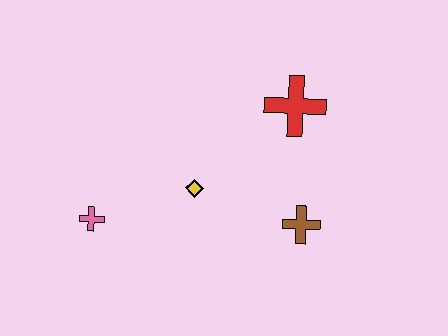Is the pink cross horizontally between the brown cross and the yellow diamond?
No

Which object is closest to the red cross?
The brown cross is closest to the red cross.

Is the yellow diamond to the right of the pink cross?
Yes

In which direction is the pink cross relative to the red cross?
The pink cross is to the left of the red cross.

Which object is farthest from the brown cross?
The pink cross is farthest from the brown cross.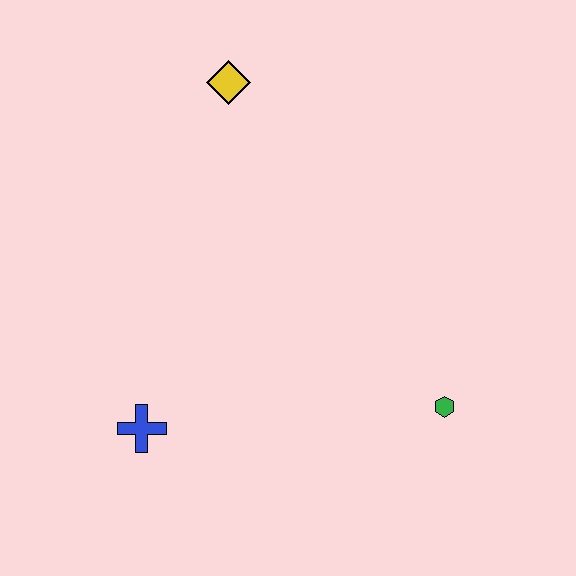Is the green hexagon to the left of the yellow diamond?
No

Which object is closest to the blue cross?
The green hexagon is closest to the blue cross.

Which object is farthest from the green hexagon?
The yellow diamond is farthest from the green hexagon.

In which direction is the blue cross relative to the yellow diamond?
The blue cross is below the yellow diamond.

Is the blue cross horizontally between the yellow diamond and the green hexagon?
No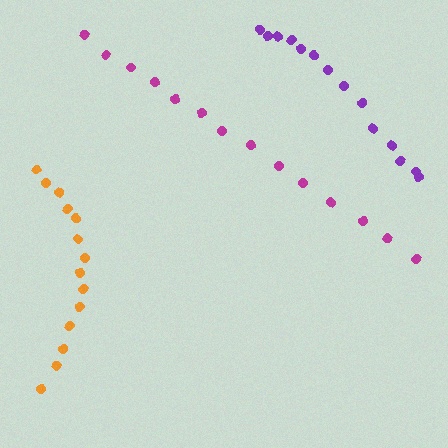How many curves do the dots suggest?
There are 3 distinct paths.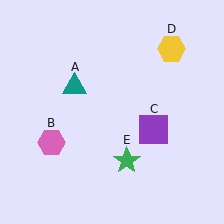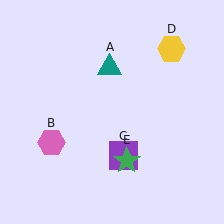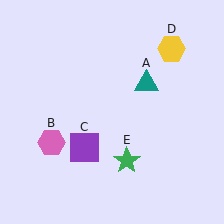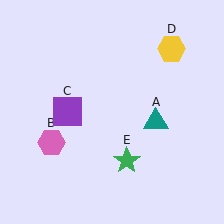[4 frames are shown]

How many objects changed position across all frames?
2 objects changed position: teal triangle (object A), purple square (object C).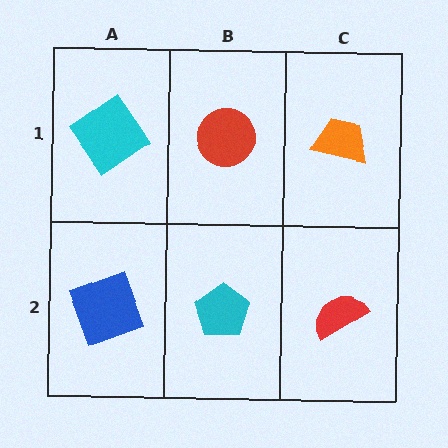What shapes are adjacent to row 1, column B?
A cyan pentagon (row 2, column B), a cyan diamond (row 1, column A), an orange trapezoid (row 1, column C).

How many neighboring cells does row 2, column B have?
3.